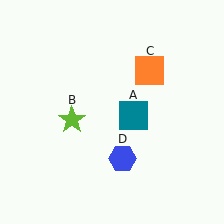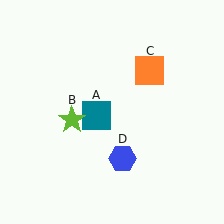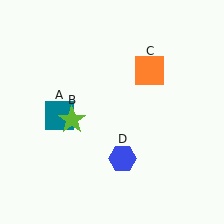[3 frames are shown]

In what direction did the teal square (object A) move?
The teal square (object A) moved left.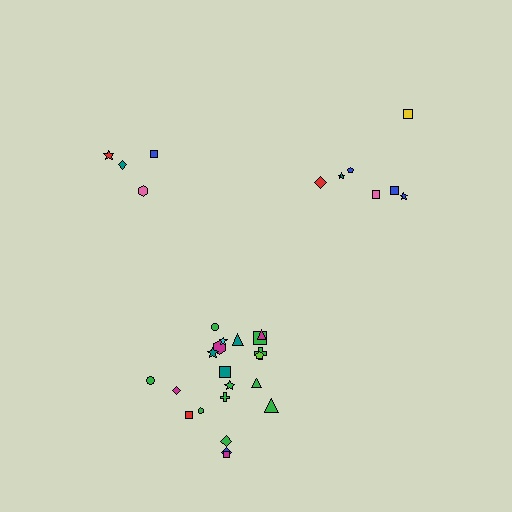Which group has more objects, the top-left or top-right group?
The top-right group.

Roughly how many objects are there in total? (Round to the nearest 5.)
Roughly 35 objects in total.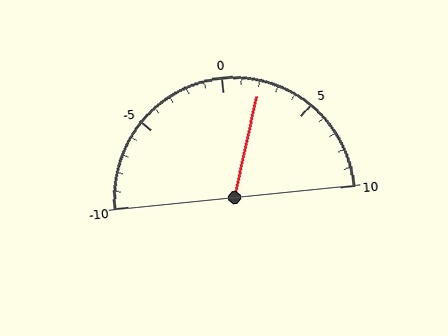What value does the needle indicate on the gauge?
The needle indicates approximately 2.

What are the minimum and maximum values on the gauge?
The gauge ranges from -10 to 10.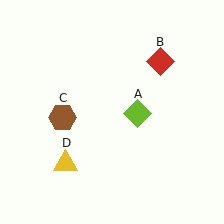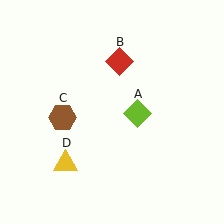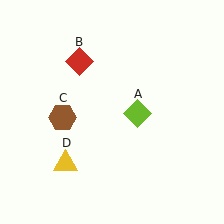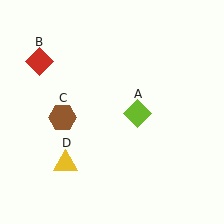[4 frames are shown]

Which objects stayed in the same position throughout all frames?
Lime diamond (object A) and brown hexagon (object C) and yellow triangle (object D) remained stationary.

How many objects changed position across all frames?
1 object changed position: red diamond (object B).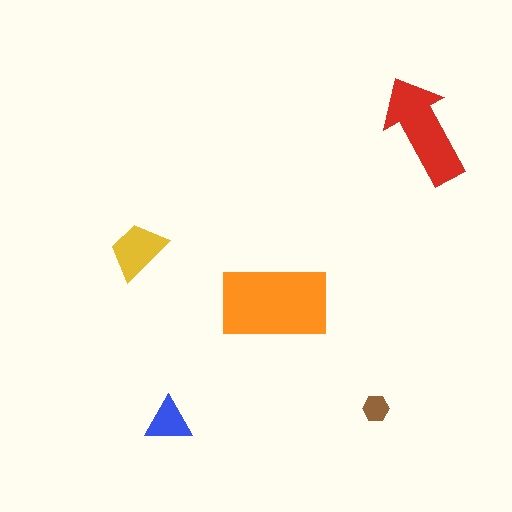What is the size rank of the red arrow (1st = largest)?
2nd.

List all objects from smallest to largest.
The brown hexagon, the blue triangle, the yellow trapezoid, the red arrow, the orange rectangle.